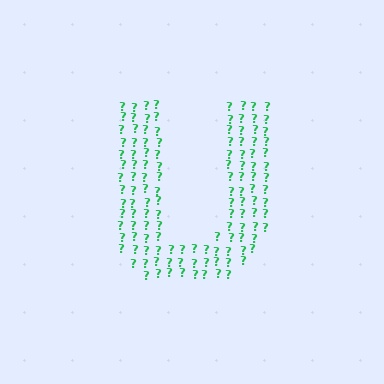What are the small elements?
The small elements are question marks.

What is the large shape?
The large shape is the letter U.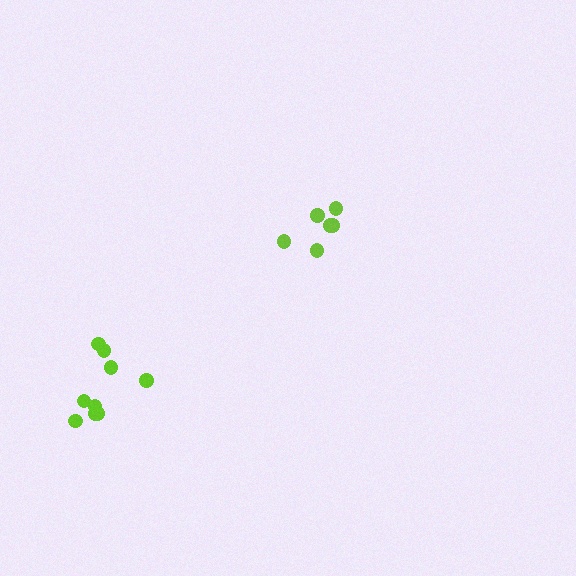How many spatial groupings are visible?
There are 2 spatial groupings.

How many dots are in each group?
Group 1: 9 dots, Group 2: 6 dots (15 total).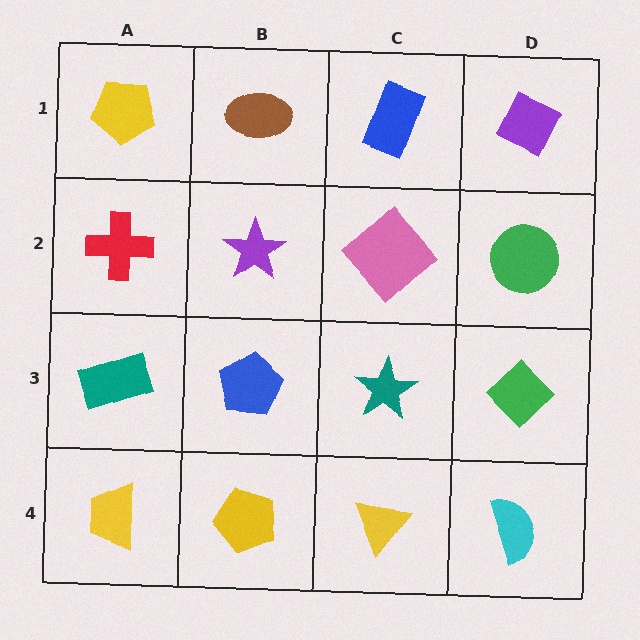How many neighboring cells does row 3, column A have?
3.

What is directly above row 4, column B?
A blue pentagon.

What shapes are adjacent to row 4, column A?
A teal rectangle (row 3, column A), a yellow pentagon (row 4, column B).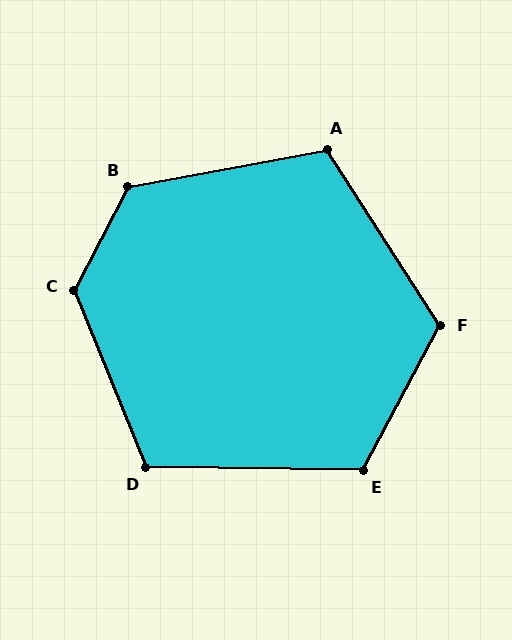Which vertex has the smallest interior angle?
A, at approximately 112 degrees.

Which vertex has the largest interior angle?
C, at approximately 130 degrees.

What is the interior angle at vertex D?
Approximately 113 degrees (obtuse).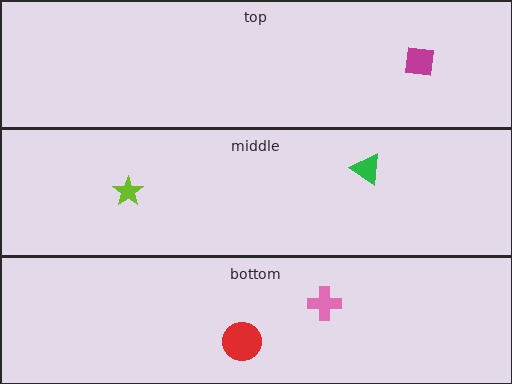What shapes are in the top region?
The magenta square.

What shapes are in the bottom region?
The pink cross, the red circle.